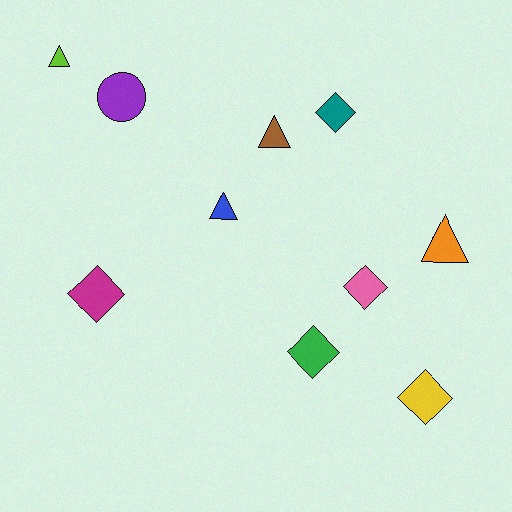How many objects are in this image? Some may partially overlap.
There are 10 objects.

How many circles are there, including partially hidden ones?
There is 1 circle.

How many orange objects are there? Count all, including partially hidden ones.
There is 1 orange object.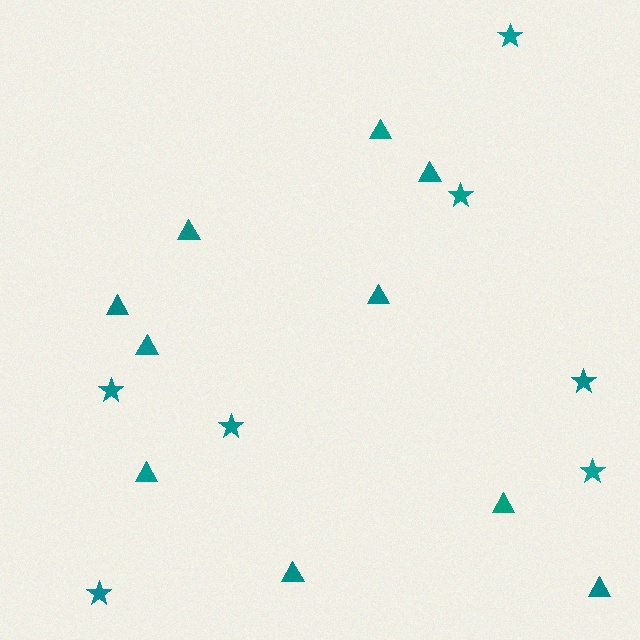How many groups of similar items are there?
There are 2 groups: one group of stars (7) and one group of triangles (10).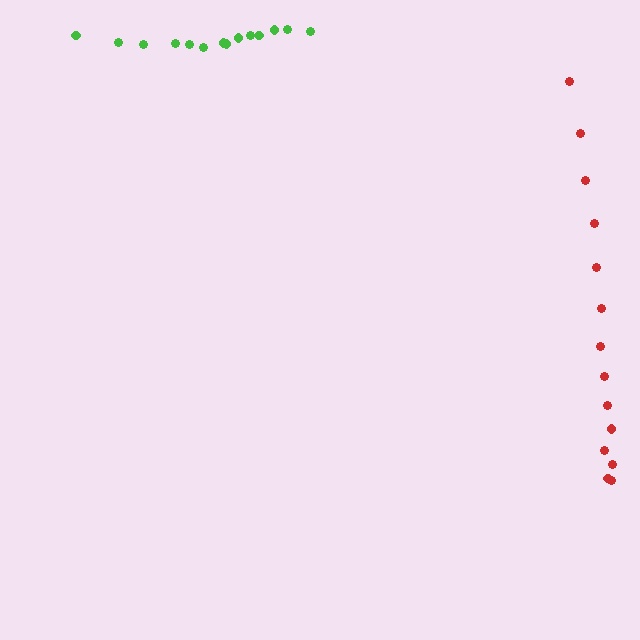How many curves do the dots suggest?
There are 2 distinct paths.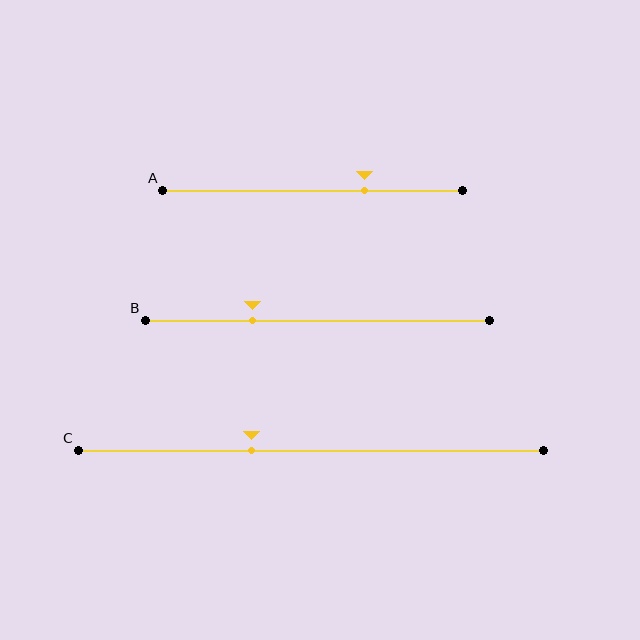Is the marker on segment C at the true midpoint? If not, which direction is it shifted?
No, the marker on segment C is shifted to the left by about 13% of the segment length.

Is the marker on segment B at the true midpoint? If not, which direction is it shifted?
No, the marker on segment B is shifted to the left by about 19% of the segment length.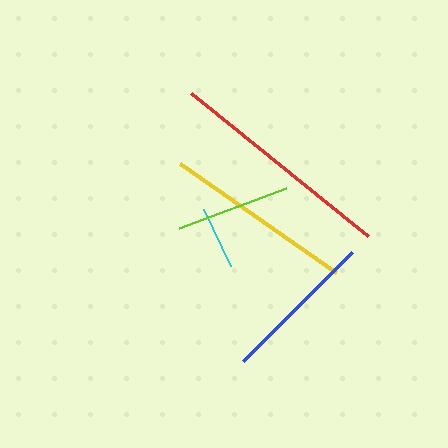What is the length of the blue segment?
The blue segment is approximately 155 pixels long.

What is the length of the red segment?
The red segment is approximately 227 pixels long.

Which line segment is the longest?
The red line is the longest at approximately 227 pixels.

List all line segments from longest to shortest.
From longest to shortest: red, yellow, blue, lime, cyan.